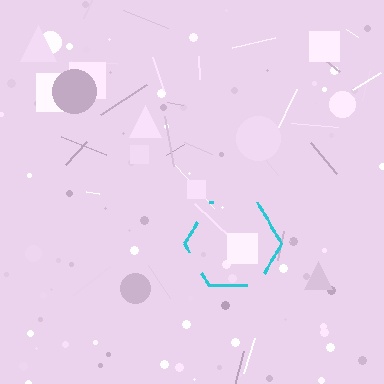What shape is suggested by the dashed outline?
The dashed outline suggests a hexagon.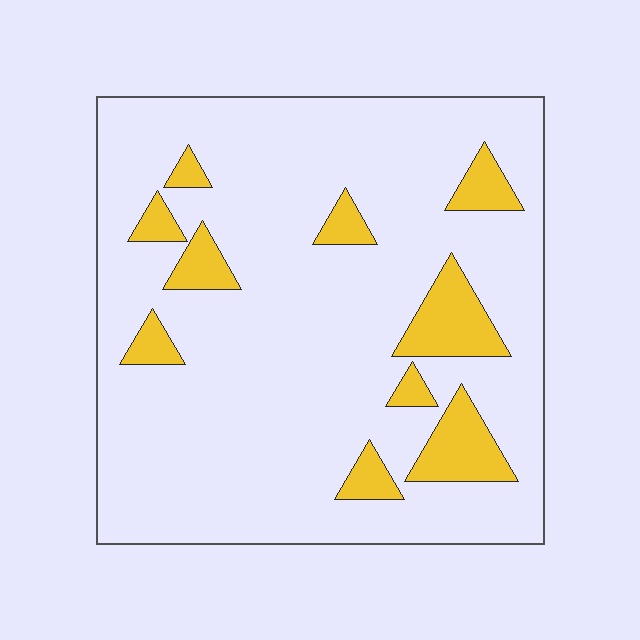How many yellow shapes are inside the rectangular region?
10.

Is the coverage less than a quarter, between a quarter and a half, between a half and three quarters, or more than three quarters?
Less than a quarter.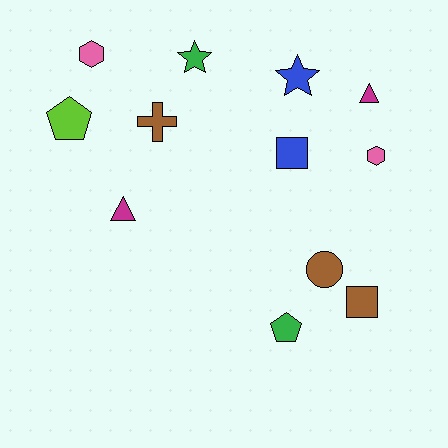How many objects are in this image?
There are 12 objects.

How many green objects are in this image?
There are 2 green objects.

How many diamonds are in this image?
There are no diamonds.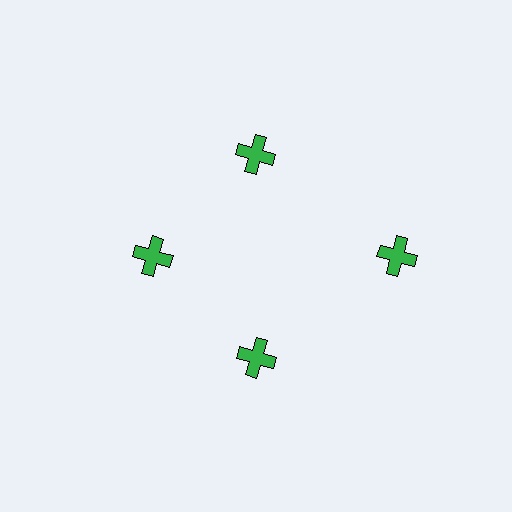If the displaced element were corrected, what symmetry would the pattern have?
It would have 4-fold rotational symmetry — the pattern would map onto itself every 90 degrees.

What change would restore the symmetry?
The symmetry would be restored by moving it inward, back onto the ring so that all 4 crosses sit at equal angles and equal distance from the center.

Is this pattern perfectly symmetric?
No. The 4 green crosses are arranged in a ring, but one element near the 3 o'clock position is pushed outward from the center, breaking the 4-fold rotational symmetry.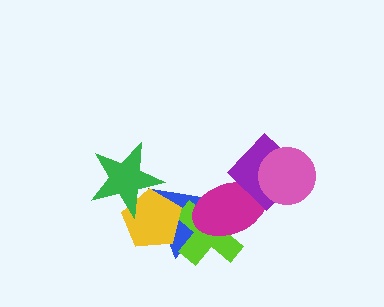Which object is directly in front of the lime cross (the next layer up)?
The yellow pentagon is directly in front of the lime cross.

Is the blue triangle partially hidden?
Yes, it is partially covered by another shape.